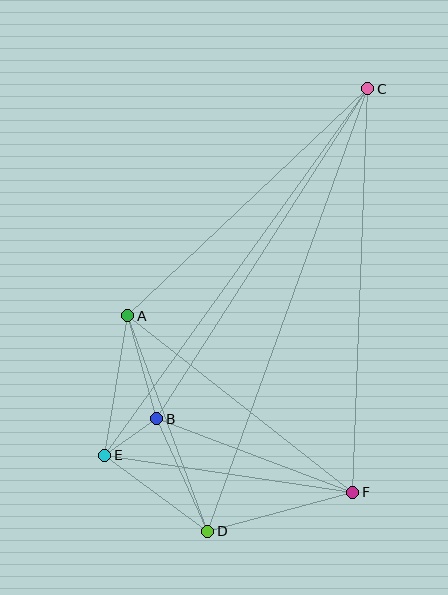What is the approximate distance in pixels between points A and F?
The distance between A and F is approximately 286 pixels.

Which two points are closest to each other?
Points B and E are closest to each other.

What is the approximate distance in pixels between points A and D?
The distance between A and D is approximately 230 pixels.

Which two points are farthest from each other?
Points C and D are farthest from each other.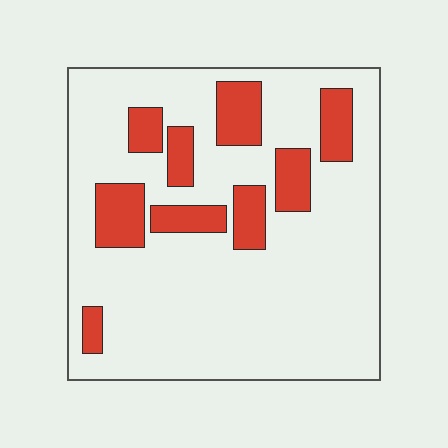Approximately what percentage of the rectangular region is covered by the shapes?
Approximately 20%.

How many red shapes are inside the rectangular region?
9.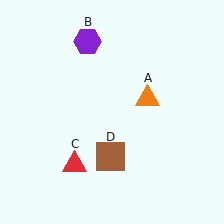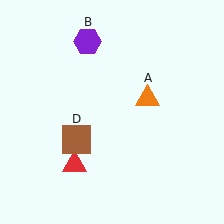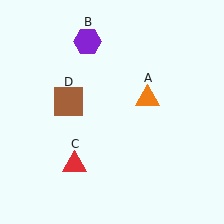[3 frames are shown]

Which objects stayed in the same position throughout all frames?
Orange triangle (object A) and purple hexagon (object B) and red triangle (object C) remained stationary.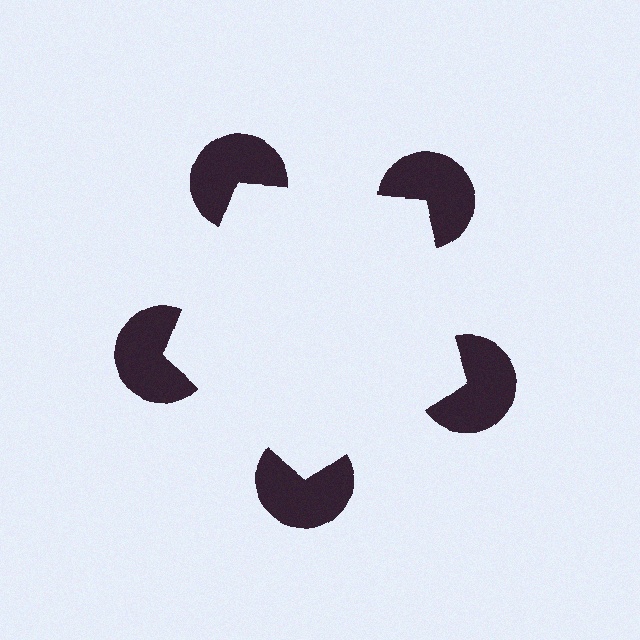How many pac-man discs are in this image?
There are 5 — one at each vertex of the illusory pentagon.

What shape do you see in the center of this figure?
An illusory pentagon — its edges are inferred from the aligned wedge cuts in the pac-man discs, not physically drawn.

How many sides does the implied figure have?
5 sides.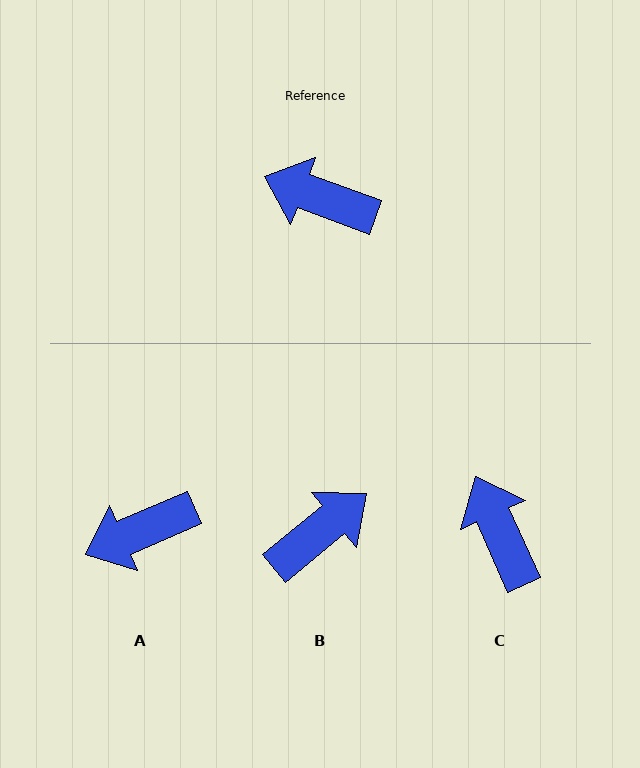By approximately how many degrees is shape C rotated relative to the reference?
Approximately 46 degrees clockwise.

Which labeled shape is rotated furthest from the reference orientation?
B, about 121 degrees away.